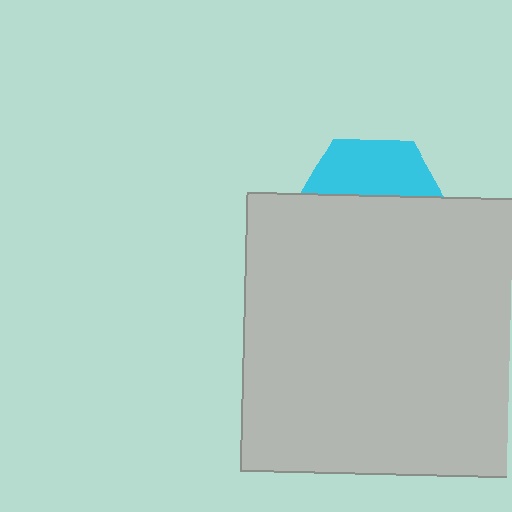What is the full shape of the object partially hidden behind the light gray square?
The partially hidden object is a cyan hexagon.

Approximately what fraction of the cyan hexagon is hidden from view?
Roughly 64% of the cyan hexagon is hidden behind the light gray square.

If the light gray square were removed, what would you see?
You would see the complete cyan hexagon.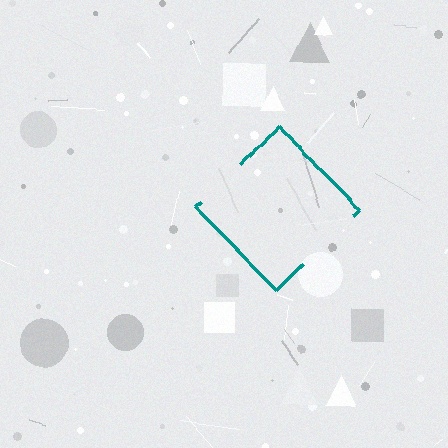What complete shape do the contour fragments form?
The contour fragments form a diamond.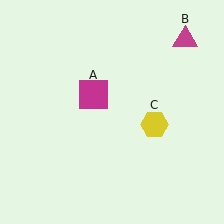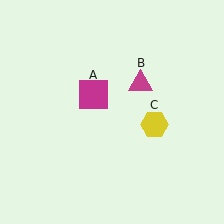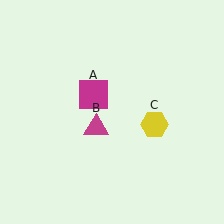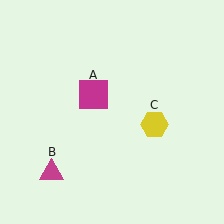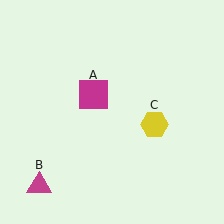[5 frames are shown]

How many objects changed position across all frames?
1 object changed position: magenta triangle (object B).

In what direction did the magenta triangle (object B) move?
The magenta triangle (object B) moved down and to the left.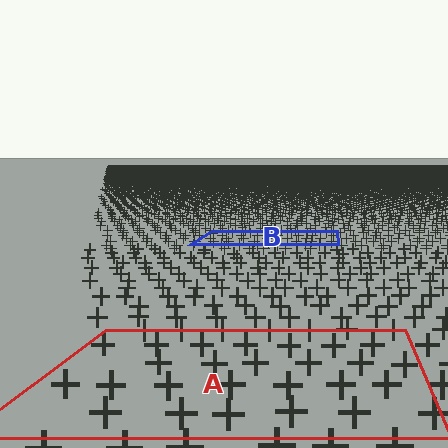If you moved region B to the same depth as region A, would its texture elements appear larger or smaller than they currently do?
They would appear larger. At a closer depth, the same texture elements are projected at a bigger on-screen size.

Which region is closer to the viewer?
Region A is closer. The texture elements there are larger and more spread out.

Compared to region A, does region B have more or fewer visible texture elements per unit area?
Region B has more texture elements per unit area — they are packed more densely because it is farther away.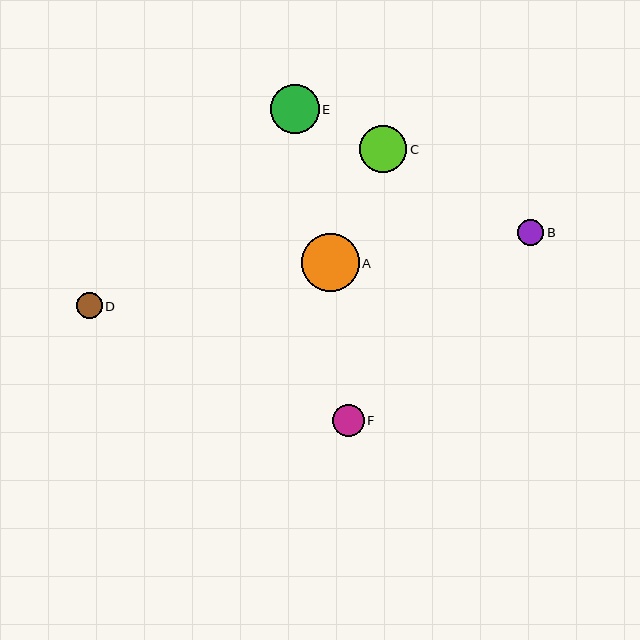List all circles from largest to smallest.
From largest to smallest: A, E, C, F, B, D.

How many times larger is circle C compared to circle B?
Circle C is approximately 1.8 times the size of circle B.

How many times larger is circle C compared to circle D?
Circle C is approximately 1.8 times the size of circle D.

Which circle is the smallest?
Circle D is the smallest with a size of approximately 26 pixels.